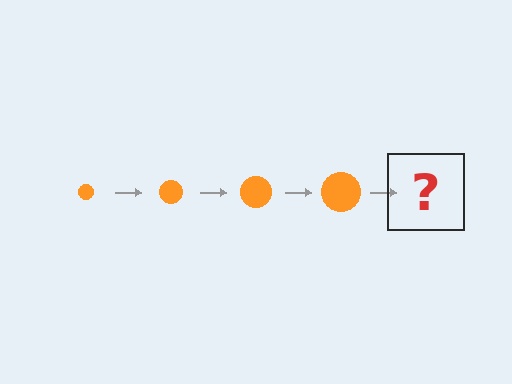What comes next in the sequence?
The next element should be an orange circle, larger than the previous one.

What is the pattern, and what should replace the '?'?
The pattern is that the circle gets progressively larger each step. The '?' should be an orange circle, larger than the previous one.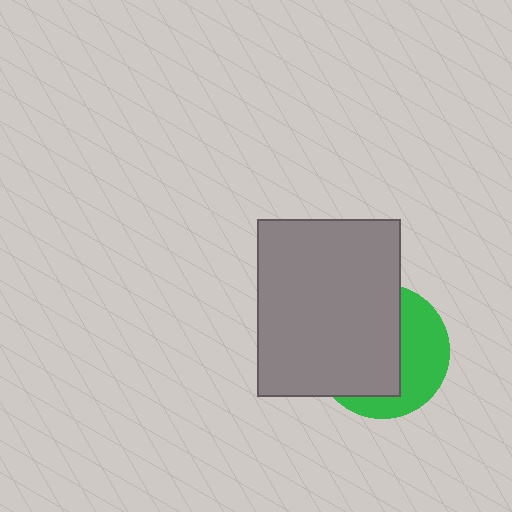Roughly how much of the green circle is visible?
A small part of it is visible (roughly 40%).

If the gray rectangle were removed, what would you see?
You would see the complete green circle.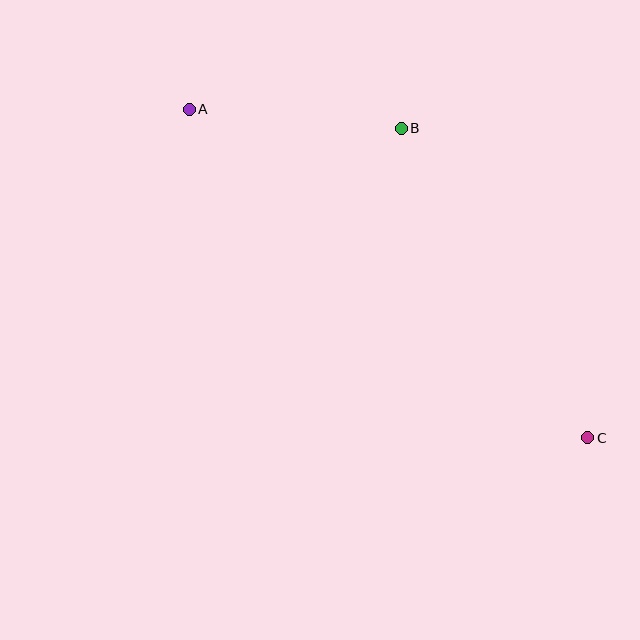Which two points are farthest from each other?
Points A and C are farthest from each other.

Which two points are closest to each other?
Points A and B are closest to each other.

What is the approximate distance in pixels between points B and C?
The distance between B and C is approximately 361 pixels.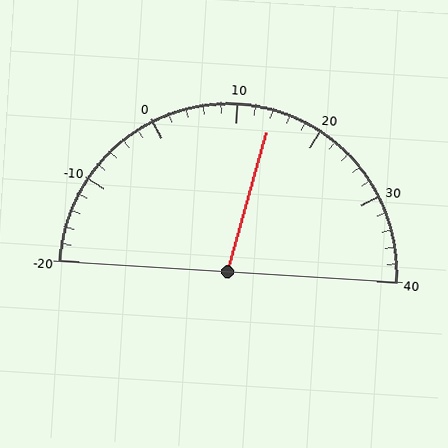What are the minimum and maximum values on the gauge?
The gauge ranges from -20 to 40.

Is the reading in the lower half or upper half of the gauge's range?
The reading is in the upper half of the range (-20 to 40).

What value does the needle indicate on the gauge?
The needle indicates approximately 14.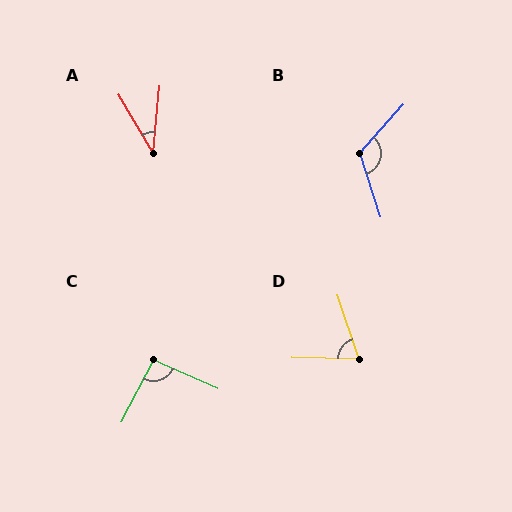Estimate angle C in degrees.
Approximately 93 degrees.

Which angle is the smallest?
A, at approximately 36 degrees.